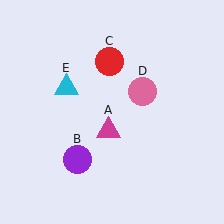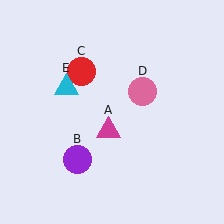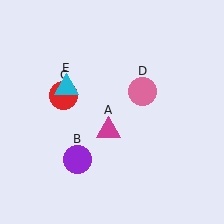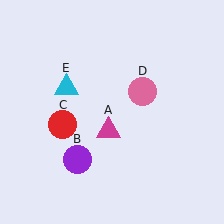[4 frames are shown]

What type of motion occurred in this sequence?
The red circle (object C) rotated counterclockwise around the center of the scene.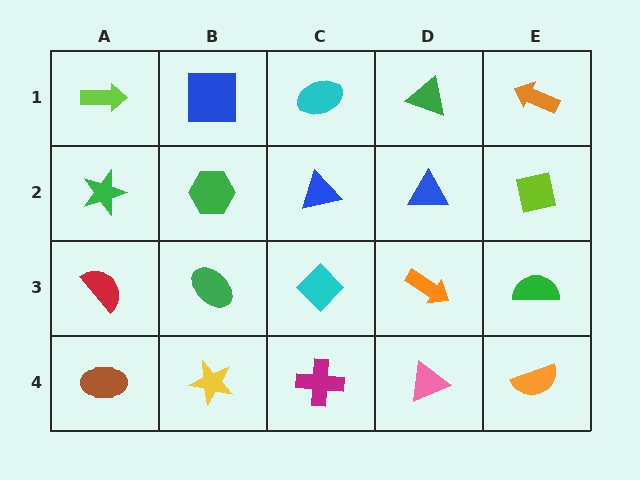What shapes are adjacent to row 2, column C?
A cyan ellipse (row 1, column C), a cyan diamond (row 3, column C), a green hexagon (row 2, column B), a blue triangle (row 2, column D).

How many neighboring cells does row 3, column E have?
3.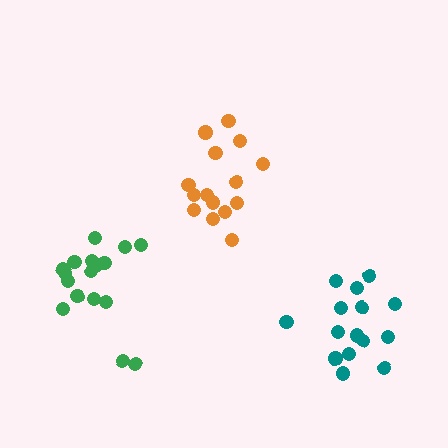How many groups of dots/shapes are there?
There are 3 groups.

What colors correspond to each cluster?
The clusters are colored: teal, orange, green.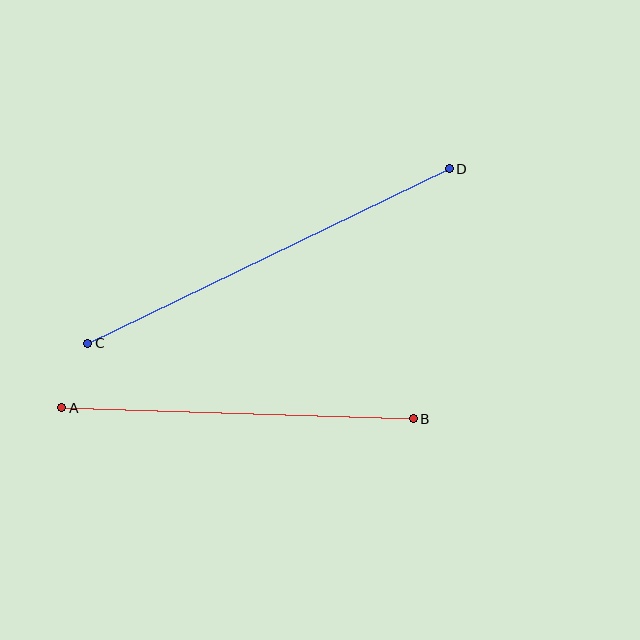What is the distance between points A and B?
The distance is approximately 351 pixels.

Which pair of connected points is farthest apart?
Points C and D are farthest apart.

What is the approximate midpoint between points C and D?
The midpoint is at approximately (269, 256) pixels.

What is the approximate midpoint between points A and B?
The midpoint is at approximately (237, 413) pixels.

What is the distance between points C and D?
The distance is approximately 401 pixels.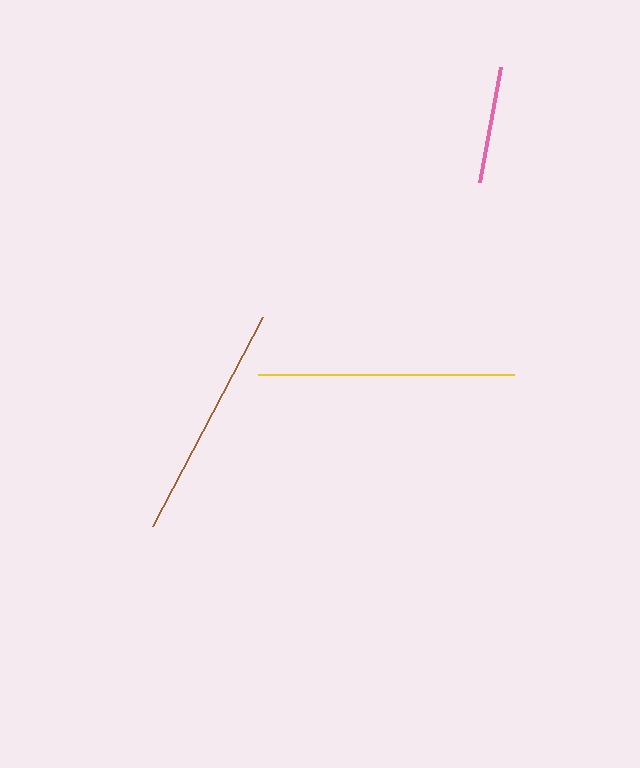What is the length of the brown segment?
The brown segment is approximately 236 pixels long.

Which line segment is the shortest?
The pink line is the shortest at approximately 117 pixels.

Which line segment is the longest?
The yellow line is the longest at approximately 257 pixels.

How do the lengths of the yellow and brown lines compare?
The yellow and brown lines are approximately the same length.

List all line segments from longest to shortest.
From longest to shortest: yellow, brown, pink.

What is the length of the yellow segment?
The yellow segment is approximately 257 pixels long.